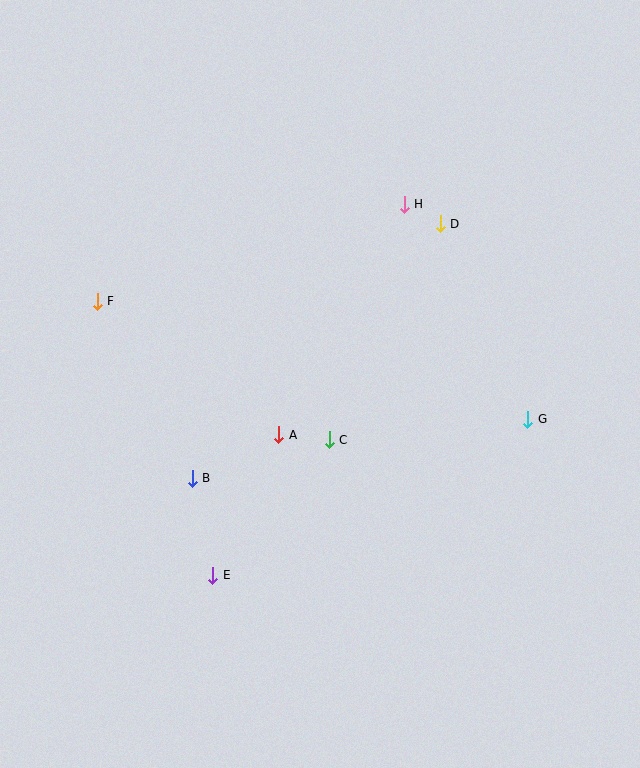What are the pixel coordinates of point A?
Point A is at (279, 435).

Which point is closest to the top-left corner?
Point F is closest to the top-left corner.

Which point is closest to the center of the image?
Point C at (329, 440) is closest to the center.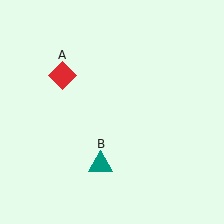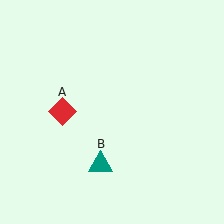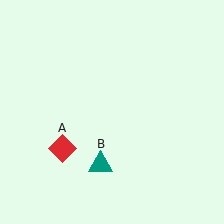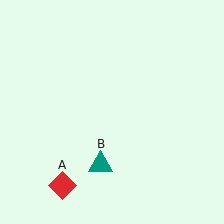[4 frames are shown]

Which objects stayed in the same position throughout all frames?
Teal triangle (object B) remained stationary.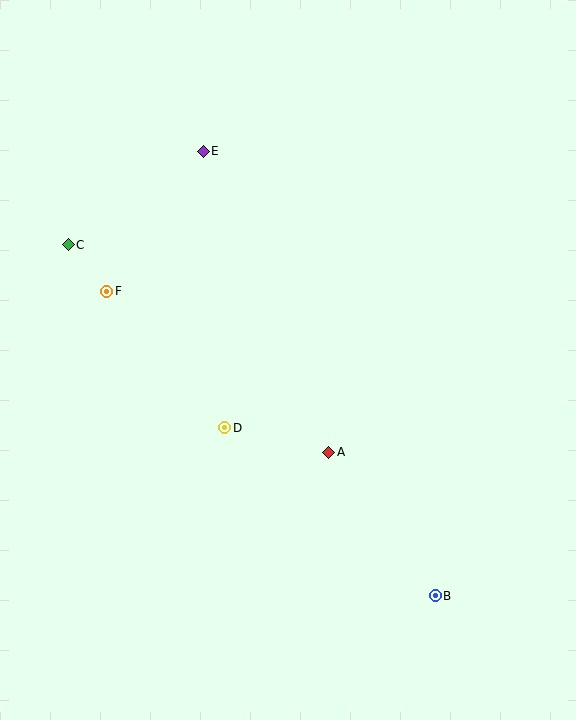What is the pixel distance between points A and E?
The distance between A and E is 326 pixels.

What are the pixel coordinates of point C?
Point C is at (68, 245).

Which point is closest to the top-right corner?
Point E is closest to the top-right corner.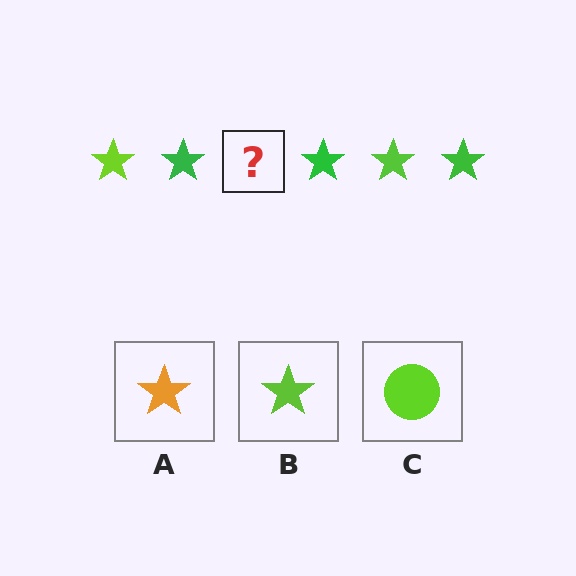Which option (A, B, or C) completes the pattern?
B.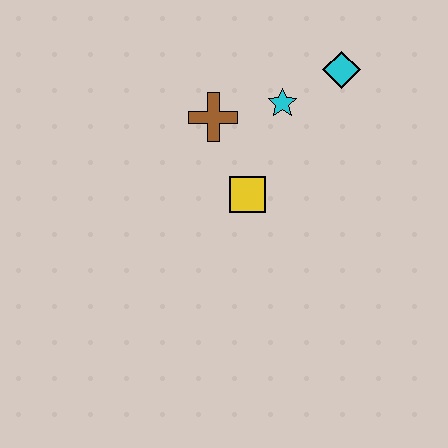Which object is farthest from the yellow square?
The cyan diamond is farthest from the yellow square.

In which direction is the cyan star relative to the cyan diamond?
The cyan star is to the left of the cyan diamond.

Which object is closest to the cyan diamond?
The cyan star is closest to the cyan diamond.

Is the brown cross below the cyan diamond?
Yes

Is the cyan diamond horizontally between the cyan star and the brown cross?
No